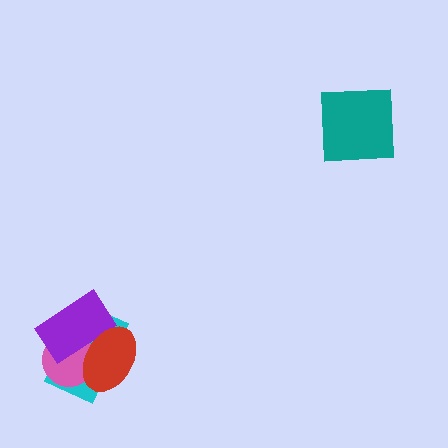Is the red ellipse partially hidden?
No, no other shape covers it.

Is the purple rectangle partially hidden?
Yes, it is partially covered by another shape.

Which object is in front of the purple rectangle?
The red ellipse is in front of the purple rectangle.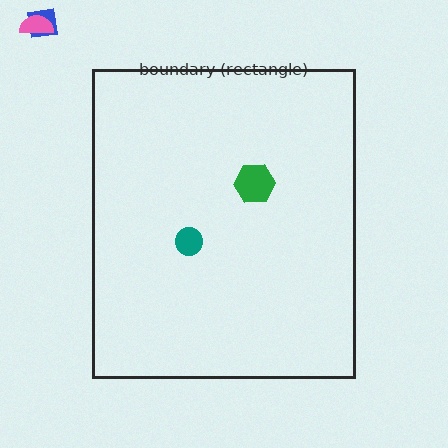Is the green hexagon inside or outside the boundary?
Inside.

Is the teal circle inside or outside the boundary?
Inside.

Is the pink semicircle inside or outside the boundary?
Outside.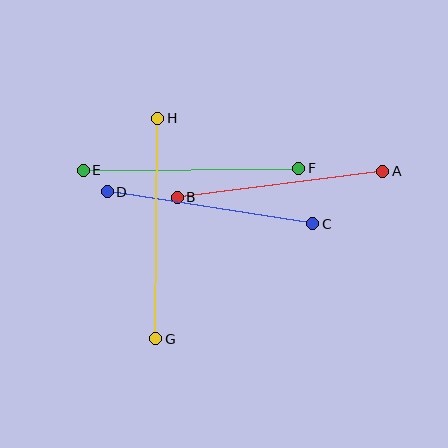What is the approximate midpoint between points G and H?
The midpoint is at approximately (157, 228) pixels.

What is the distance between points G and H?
The distance is approximately 220 pixels.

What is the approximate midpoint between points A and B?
The midpoint is at approximately (280, 184) pixels.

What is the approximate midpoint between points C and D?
The midpoint is at approximately (210, 208) pixels.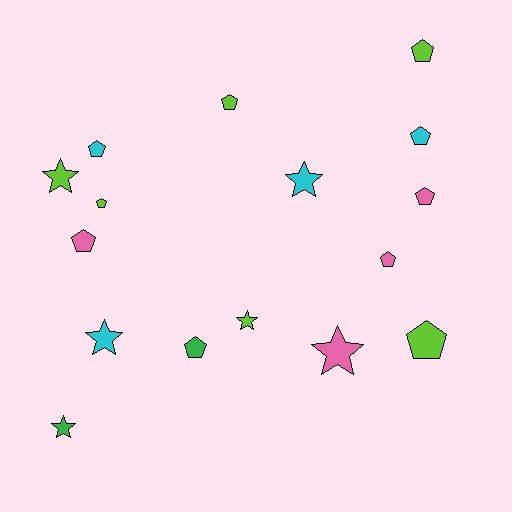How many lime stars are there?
There are 2 lime stars.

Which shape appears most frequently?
Pentagon, with 10 objects.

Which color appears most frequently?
Lime, with 6 objects.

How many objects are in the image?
There are 16 objects.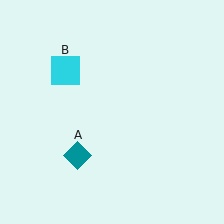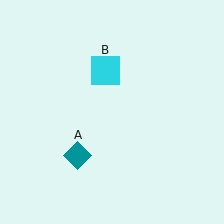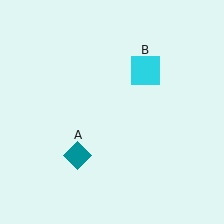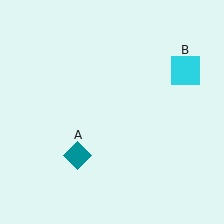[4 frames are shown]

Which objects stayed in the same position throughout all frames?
Teal diamond (object A) remained stationary.